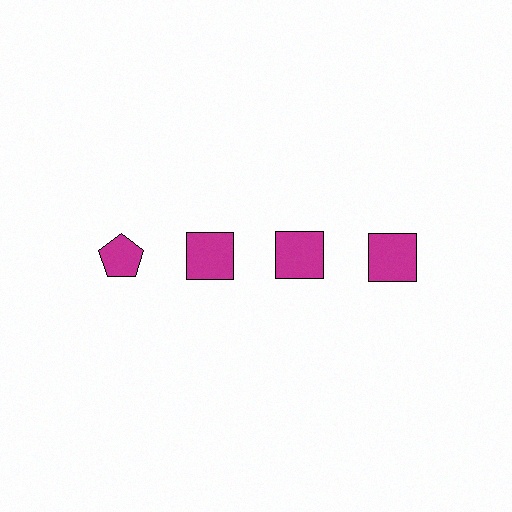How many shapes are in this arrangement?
There are 4 shapes arranged in a grid pattern.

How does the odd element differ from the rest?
It has a different shape: pentagon instead of square.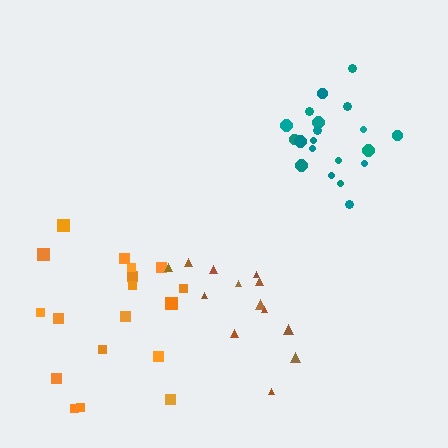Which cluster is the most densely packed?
Teal.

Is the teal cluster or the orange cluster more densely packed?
Teal.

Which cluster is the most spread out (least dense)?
Orange.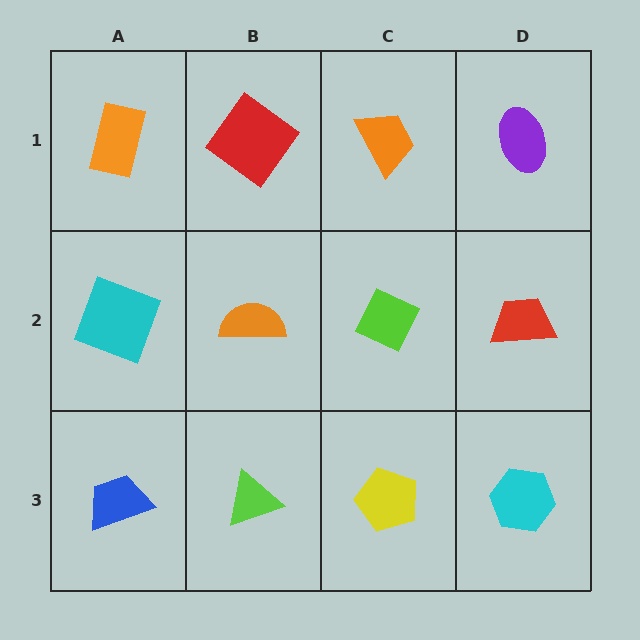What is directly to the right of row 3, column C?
A cyan hexagon.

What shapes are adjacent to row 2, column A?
An orange rectangle (row 1, column A), a blue trapezoid (row 3, column A), an orange semicircle (row 2, column B).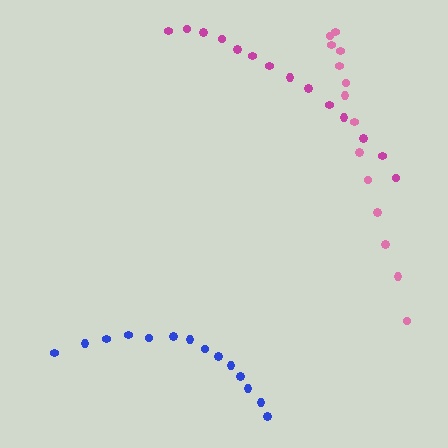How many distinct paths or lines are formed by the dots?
There are 3 distinct paths.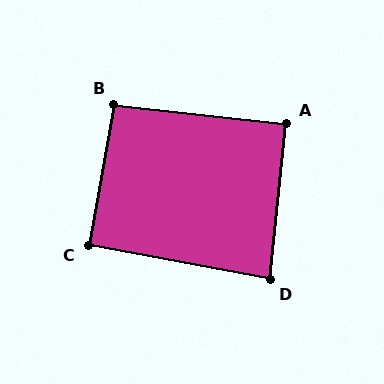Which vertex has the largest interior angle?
B, at approximately 94 degrees.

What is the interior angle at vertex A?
Approximately 90 degrees (approximately right).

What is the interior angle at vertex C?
Approximately 90 degrees (approximately right).